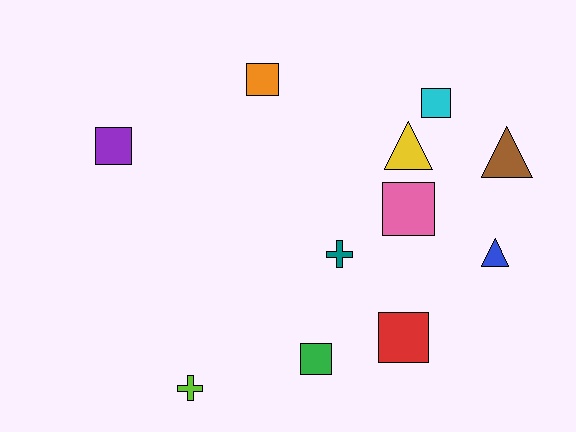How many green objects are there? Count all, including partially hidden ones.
There is 1 green object.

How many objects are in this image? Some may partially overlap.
There are 11 objects.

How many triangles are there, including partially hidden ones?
There are 3 triangles.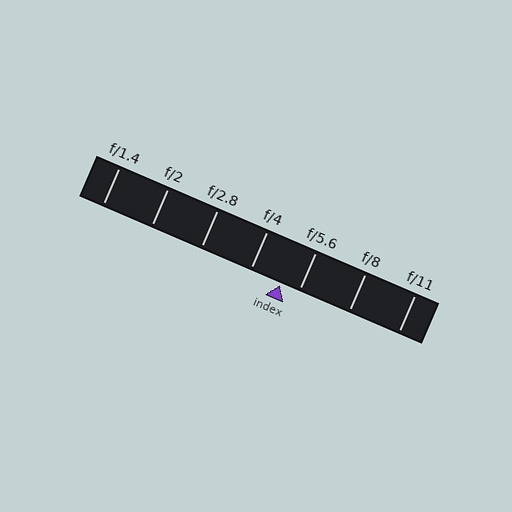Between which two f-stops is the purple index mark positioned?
The index mark is between f/4 and f/5.6.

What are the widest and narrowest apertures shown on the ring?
The widest aperture shown is f/1.4 and the narrowest is f/11.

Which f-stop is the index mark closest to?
The index mark is closest to f/5.6.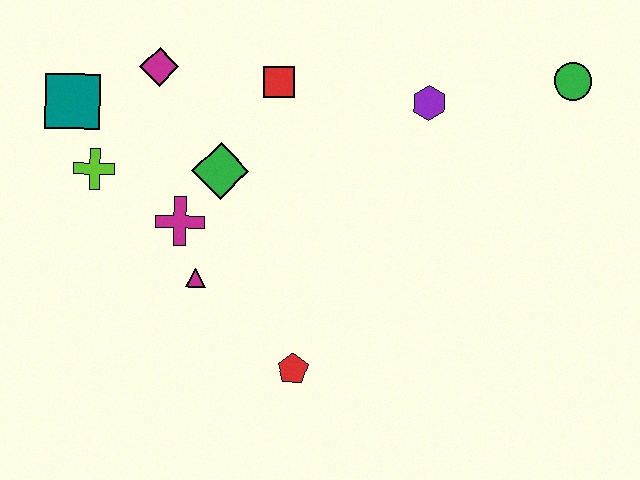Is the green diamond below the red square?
Yes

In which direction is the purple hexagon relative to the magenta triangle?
The purple hexagon is to the right of the magenta triangle.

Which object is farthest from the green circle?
The teal square is farthest from the green circle.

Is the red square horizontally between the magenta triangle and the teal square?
No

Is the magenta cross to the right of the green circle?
No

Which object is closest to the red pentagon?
The magenta triangle is closest to the red pentagon.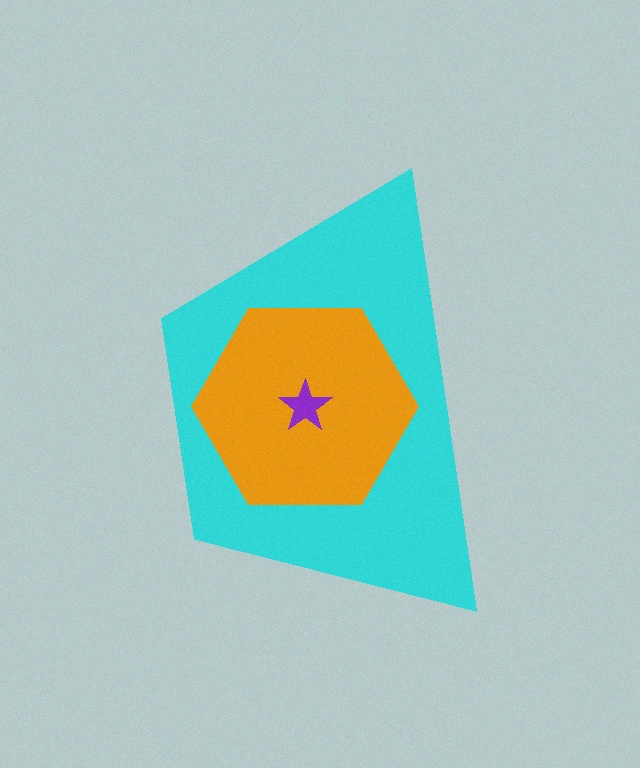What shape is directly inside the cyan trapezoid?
The orange hexagon.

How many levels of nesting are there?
3.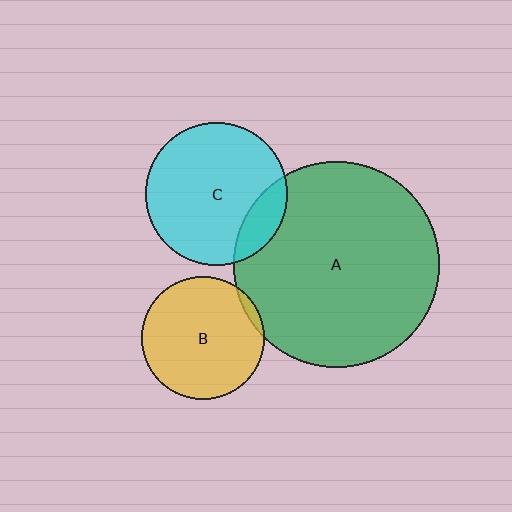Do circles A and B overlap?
Yes.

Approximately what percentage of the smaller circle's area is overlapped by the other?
Approximately 5%.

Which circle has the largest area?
Circle A (green).